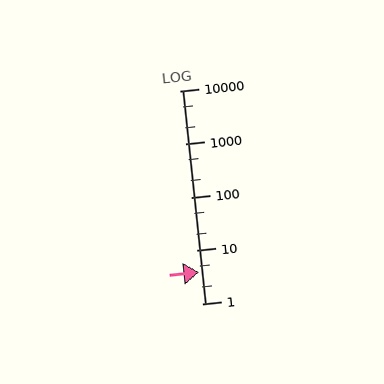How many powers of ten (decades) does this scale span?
The scale spans 4 decades, from 1 to 10000.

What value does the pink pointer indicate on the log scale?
The pointer indicates approximately 3.8.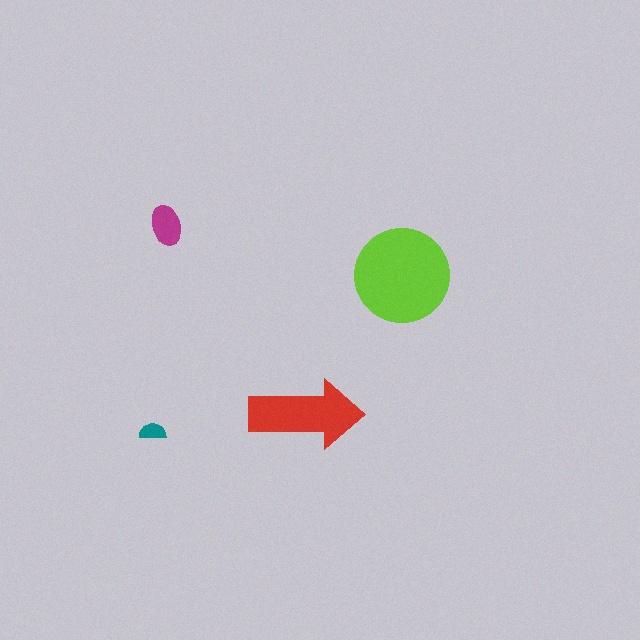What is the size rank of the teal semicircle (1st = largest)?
4th.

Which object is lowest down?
The teal semicircle is bottommost.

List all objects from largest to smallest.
The lime circle, the red arrow, the magenta ellipse, the teal semicircle.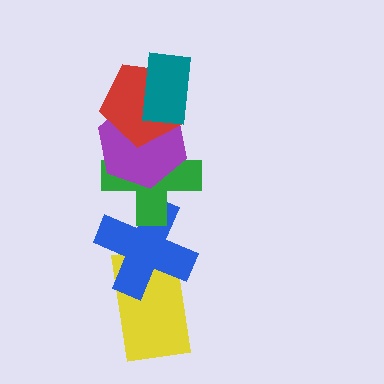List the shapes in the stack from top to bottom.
From top to bottom: the teal rectangle, the red pentagon, the purple hexagon, the green cross, the blue cross, the yellow rectangle.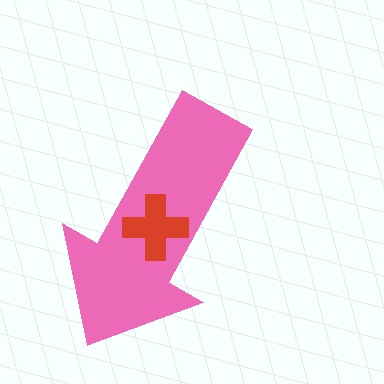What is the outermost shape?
The pink arrow.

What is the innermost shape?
The red cross.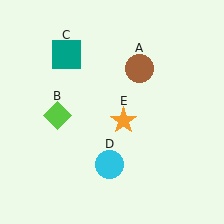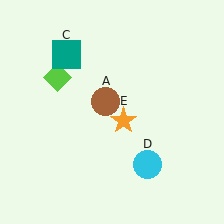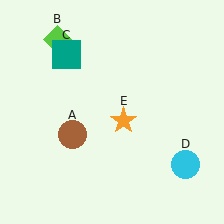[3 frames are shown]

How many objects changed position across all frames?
3 objects changed position: brown circle (object A), lime diamond (object B), cyan circle (object D).